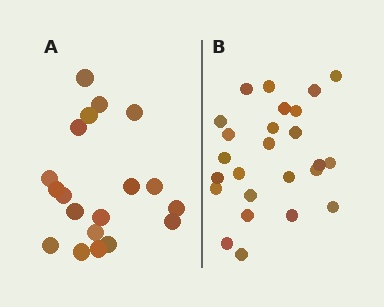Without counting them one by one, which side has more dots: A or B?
Region B (the right region) has more dots.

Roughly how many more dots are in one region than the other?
Region B has about 6 more dots than region A.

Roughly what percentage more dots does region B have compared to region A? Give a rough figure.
About 30% more.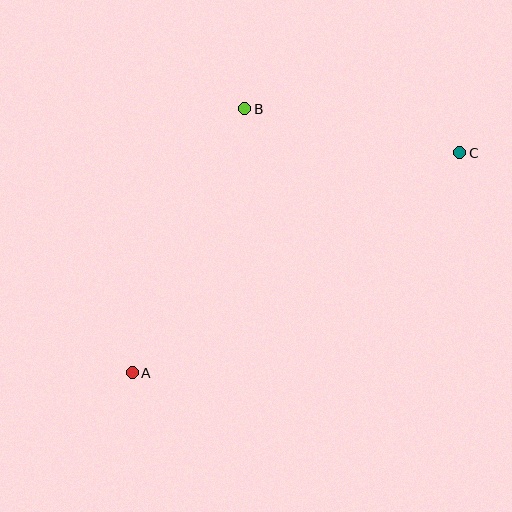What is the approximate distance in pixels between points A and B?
The distance between A and B is approximately 287 pixels.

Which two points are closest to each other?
Points B and C are closest to each other.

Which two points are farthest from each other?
Points A and C are farthest from each other.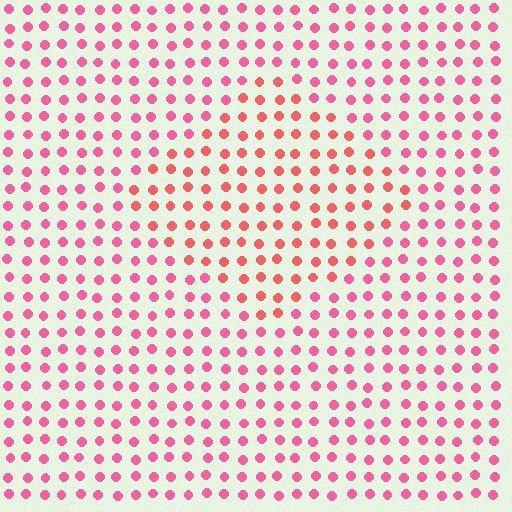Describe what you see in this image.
The image is filled with small pink elements in a uniform arrangement. A diamond-shaped region is visible where the elements are tinted to a slightly different hue, forming a subtle color boundary.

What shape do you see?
I see a diamond.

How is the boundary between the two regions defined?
The boundary is defined purely by a slight shift in hue (about 24 degrees). Spacing, size, and orientation are identical on both sides.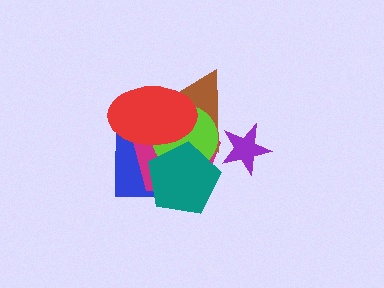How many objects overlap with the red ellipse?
5 objects overlap with the red ellipse.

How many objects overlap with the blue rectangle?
5 objects overlap with the blue rectangle.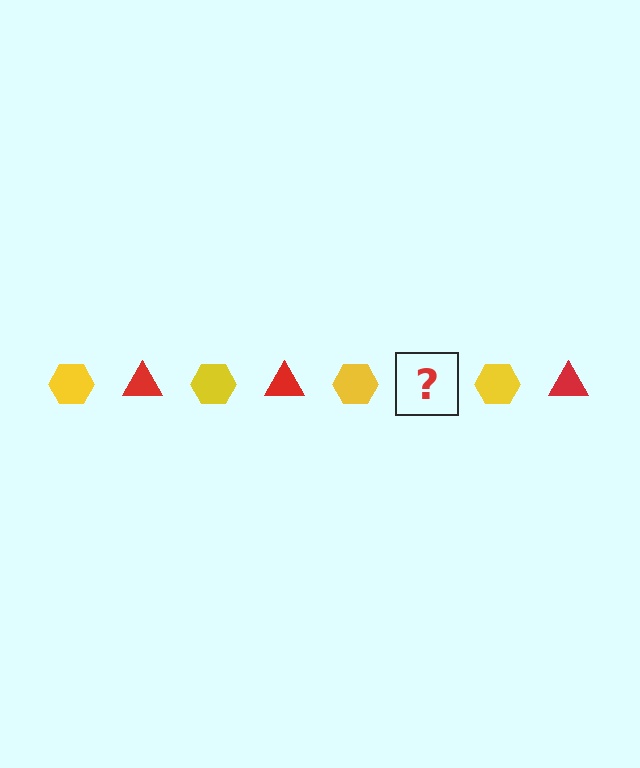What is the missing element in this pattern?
The missing element is a red triangle.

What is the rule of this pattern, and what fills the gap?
The rule is that the pattern alternates between yellow hexagon and red triangle. The gap should be filled with a red triangle.